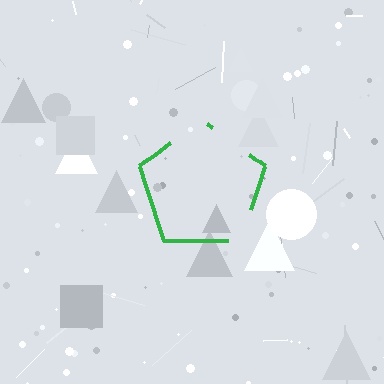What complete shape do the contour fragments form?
The contour fragments form a pentagon.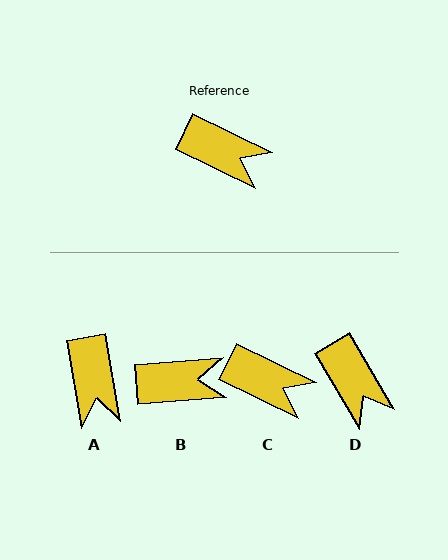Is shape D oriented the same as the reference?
No, it is off by about 34 degrees.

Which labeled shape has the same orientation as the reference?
C.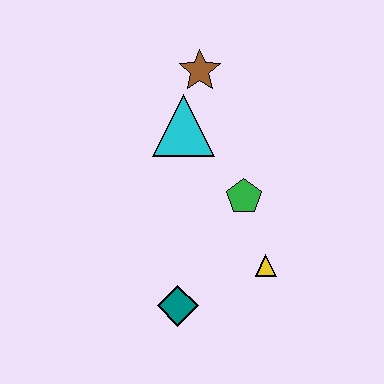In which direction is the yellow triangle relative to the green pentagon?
The yellow triangle is below the green pentagon.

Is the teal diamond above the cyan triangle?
No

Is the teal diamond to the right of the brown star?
No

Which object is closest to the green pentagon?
The yellow triangle is closest to the green pentagon.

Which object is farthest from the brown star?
The teal diamond is farthest from the brown star.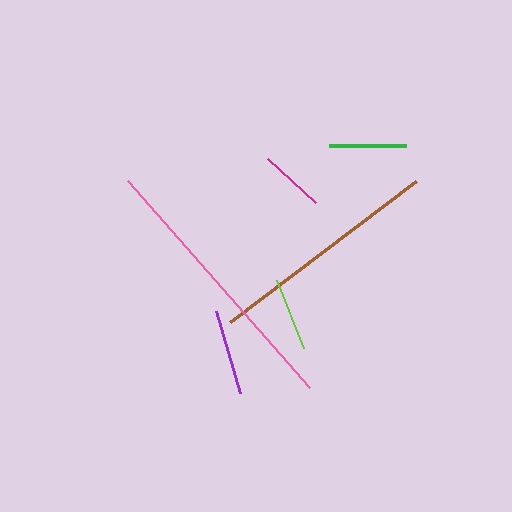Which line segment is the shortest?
The magenta line is the shortest at approximately 65 pixels.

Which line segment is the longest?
The pink line is the longest at approximately 275 pixels.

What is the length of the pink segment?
The pink segment is approximately 275 pixels long.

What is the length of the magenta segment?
The magenta segment is approximately 65 pixels long.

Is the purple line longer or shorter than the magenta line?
The purple line is longer than the magenta line.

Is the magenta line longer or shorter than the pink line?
The pink line is longer than the magenta line.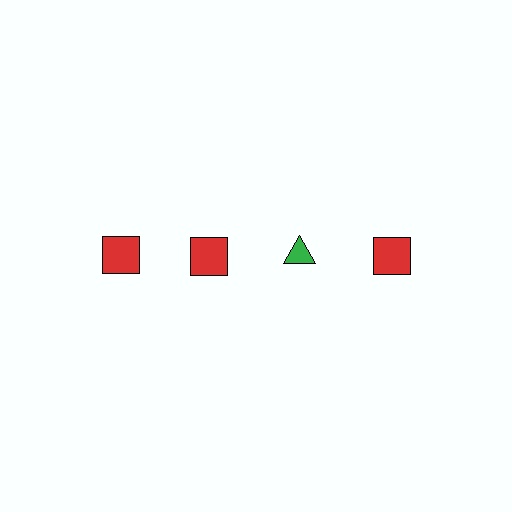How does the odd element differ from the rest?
It differs in both color (green instead of red) and shape (triangle instead of square).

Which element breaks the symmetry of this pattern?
The green triangle in the top row, center column breaks the symmetry. All other shapes are red squares.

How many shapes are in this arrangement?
There are 4 shapes arranged in a grid pattern.